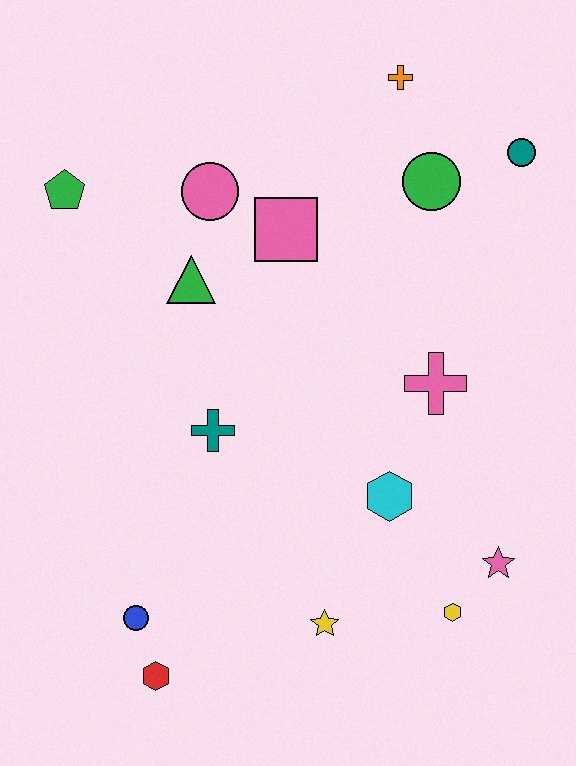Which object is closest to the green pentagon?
The pink circle is closest to the green pentagon.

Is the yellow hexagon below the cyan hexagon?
Yes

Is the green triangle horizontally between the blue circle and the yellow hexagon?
Yes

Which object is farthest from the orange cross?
The red hexagon is farthest from the orange cross.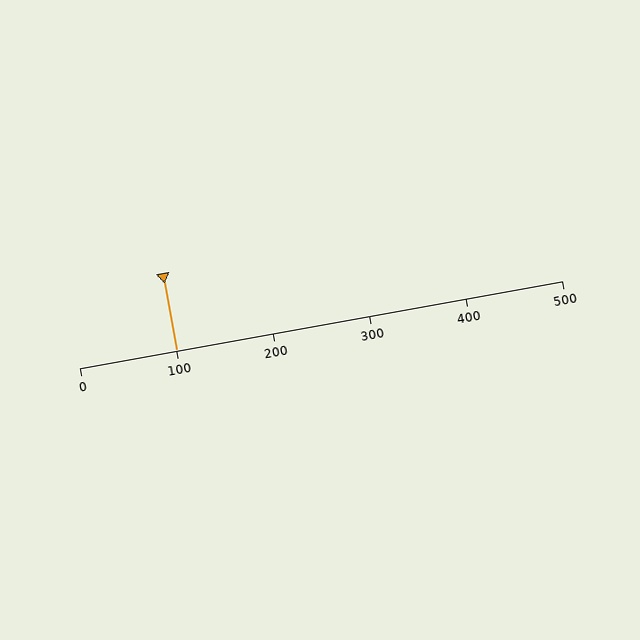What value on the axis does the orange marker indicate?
The marker indicates approximately 100.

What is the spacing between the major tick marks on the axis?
The major ticks are spaced 100 apart.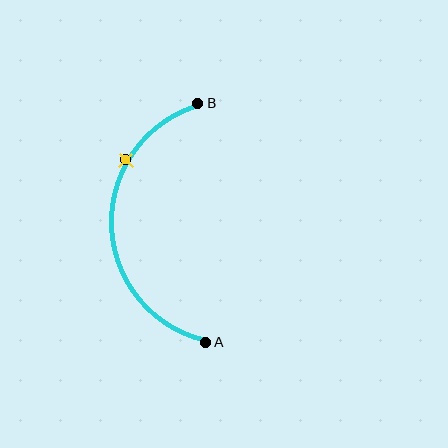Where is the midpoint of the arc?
The arc midpoint is the point on the curve farthest from the straight line joining A and B. It sits to the left of that line.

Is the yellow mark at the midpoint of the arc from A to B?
No. The yellow mark lies on the arc but is closer to endpoint B. The arc midpoint would be at the point on the curve equidistant along the arc from both A and B.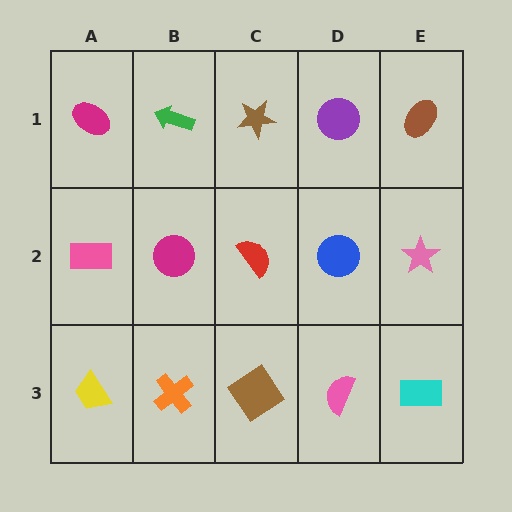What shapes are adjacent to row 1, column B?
A magenta circle (row 2, column B), a magenta ellipse (row 1, column A), a brown star (row 1, column C).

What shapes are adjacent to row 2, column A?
A magenta ellipse (row 1, column A), a yellow trapezoid (row 3, column A), a magenta circle (row 2, column B).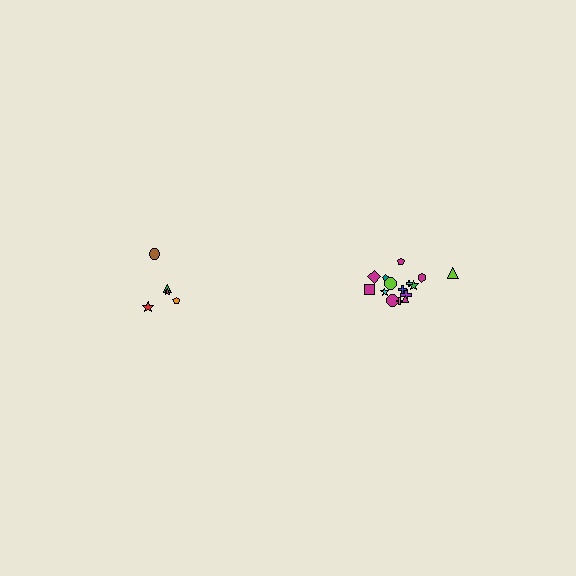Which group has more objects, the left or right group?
The right group.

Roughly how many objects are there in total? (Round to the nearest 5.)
Roughly 20 objects in total.